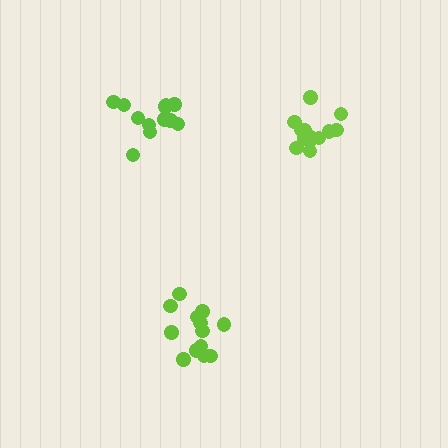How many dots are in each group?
Group 1: 13 dots, Group 2: 12 dots, Group 3: 13 dots (38 total).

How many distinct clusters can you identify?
There are 3 distinct clusters.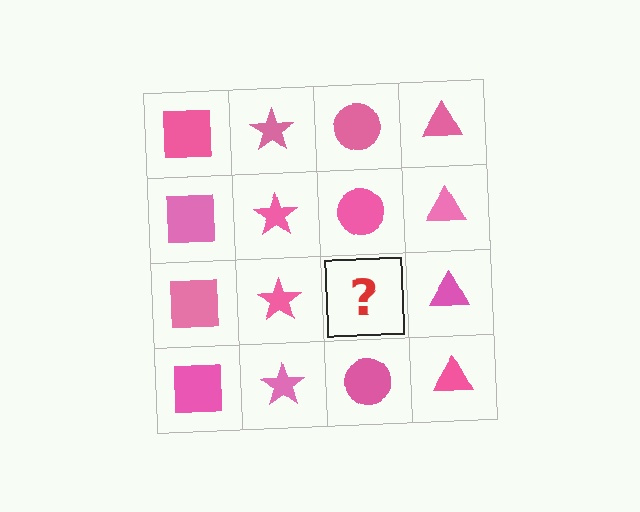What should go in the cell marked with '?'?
The missing cell should contain a pink circle.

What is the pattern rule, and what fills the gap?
The rule is that each column has a consistent shape. The gap should be filled with a pink circle.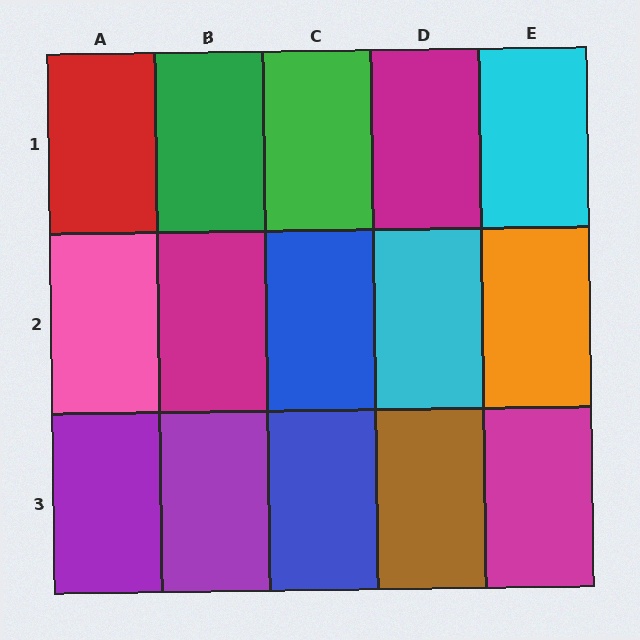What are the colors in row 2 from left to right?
Pink, magenta, blue, cyan, orange.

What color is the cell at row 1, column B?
Green.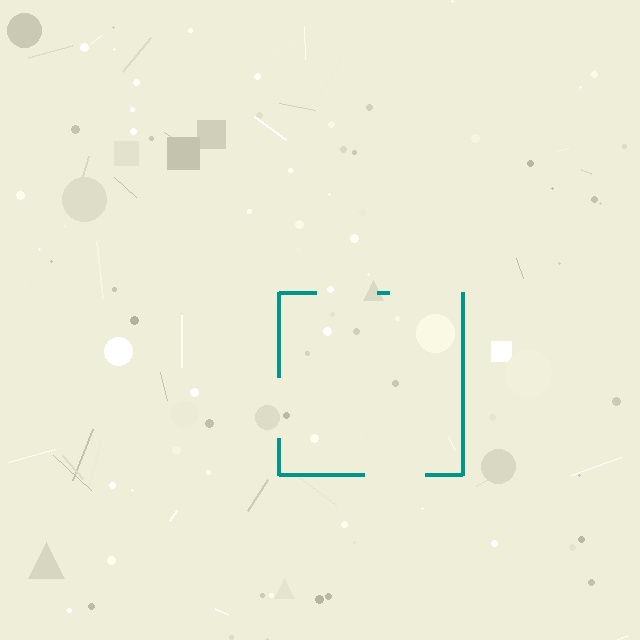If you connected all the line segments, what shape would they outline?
They would outline a square.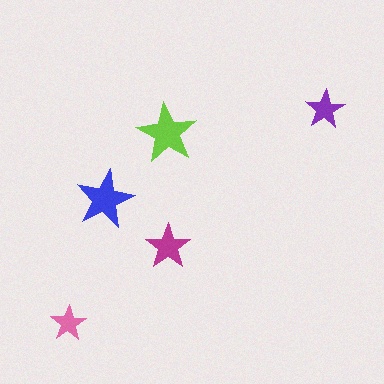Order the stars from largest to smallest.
the lime one, the blue one, the magenta one, the purple one, the pink one.